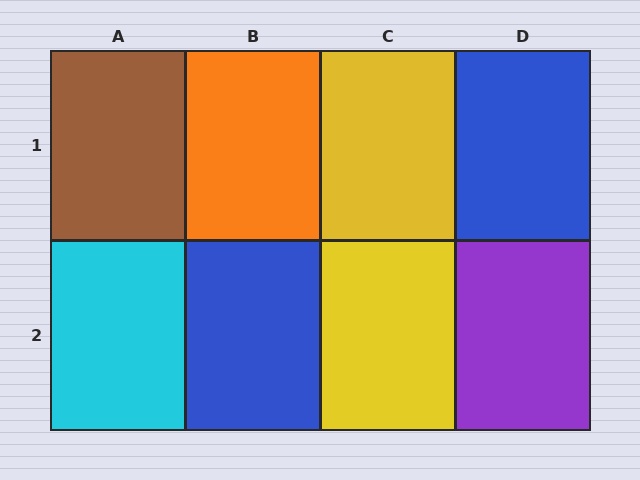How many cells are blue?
2 cells are blue.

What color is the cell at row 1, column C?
Yellow.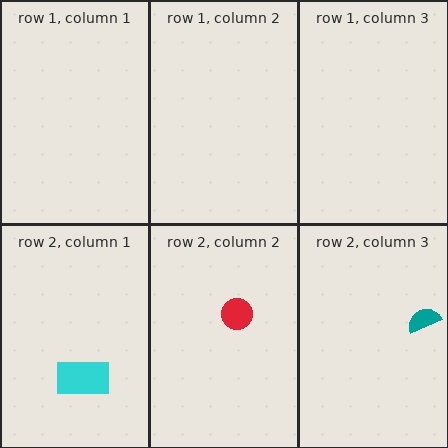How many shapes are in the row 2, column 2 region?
1.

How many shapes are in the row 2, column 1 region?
1.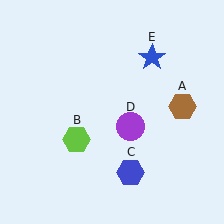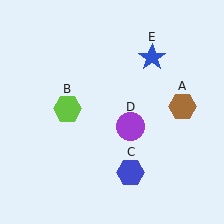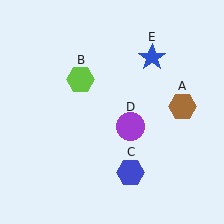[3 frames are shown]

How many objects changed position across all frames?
1 object changed position: lime hexagon (object B).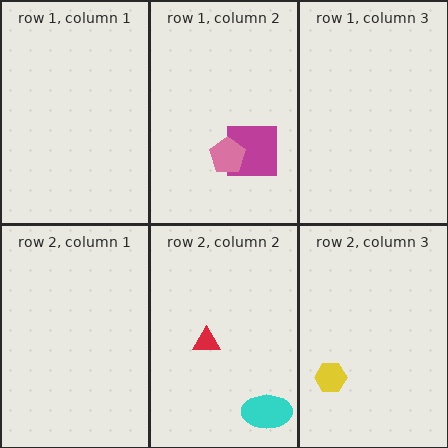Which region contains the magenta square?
The row 1, column 2 region.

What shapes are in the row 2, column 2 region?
The red triangle, the cyan ellipse.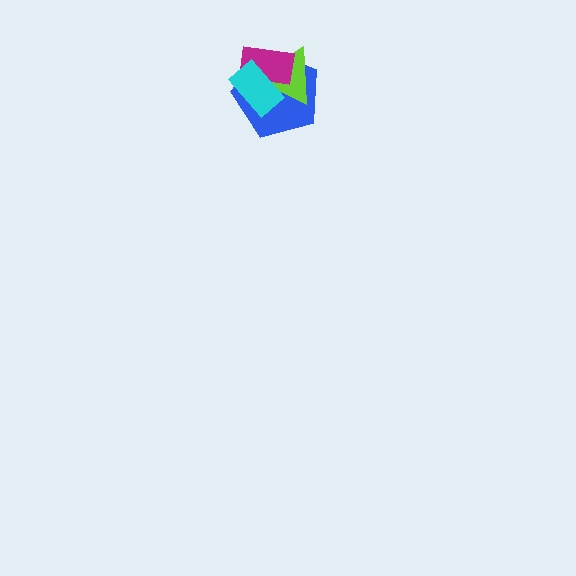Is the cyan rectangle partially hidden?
No, no other shape covers it.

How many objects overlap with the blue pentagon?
3 objects overlap with the blue pentagon.